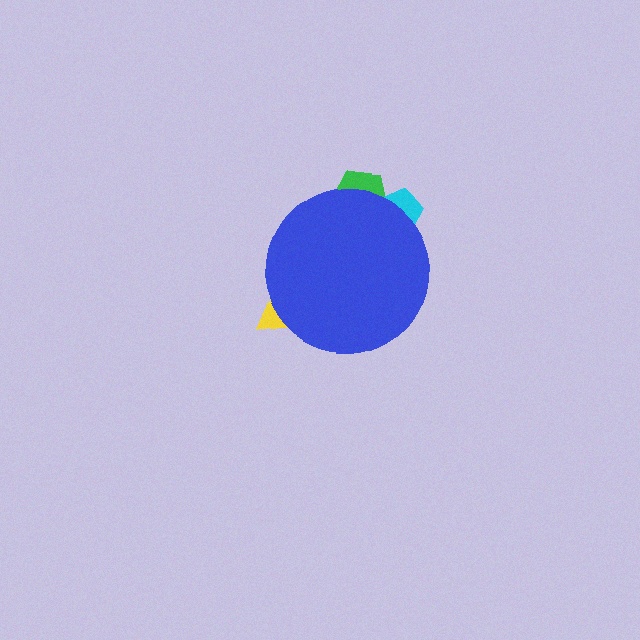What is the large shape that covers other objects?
A blue circle.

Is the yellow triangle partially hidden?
Yes, the yellow triangle is partially hidden behind the blue circle.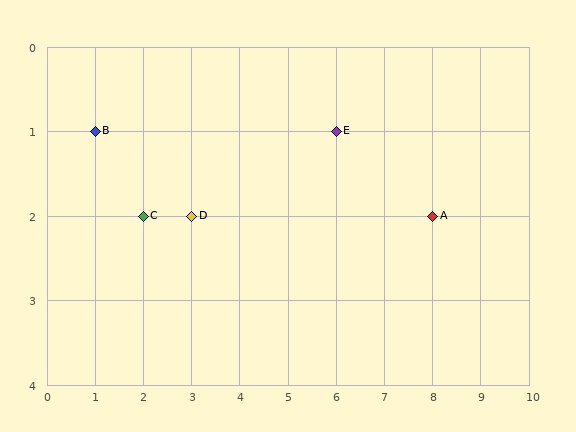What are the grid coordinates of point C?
Point C is at grid coordinates (2, 2).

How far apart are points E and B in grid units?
Points E and B are 5 columns apart.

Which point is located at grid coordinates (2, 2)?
Point C is at (2, 2).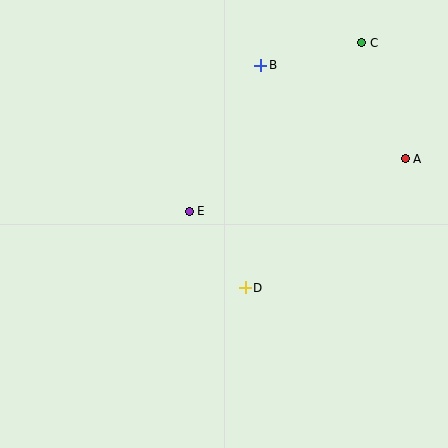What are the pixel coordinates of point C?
Point C is at (362, 43).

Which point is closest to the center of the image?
Point E at (189, 211) is closest to the center.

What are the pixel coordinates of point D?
Point D is at (245, 288).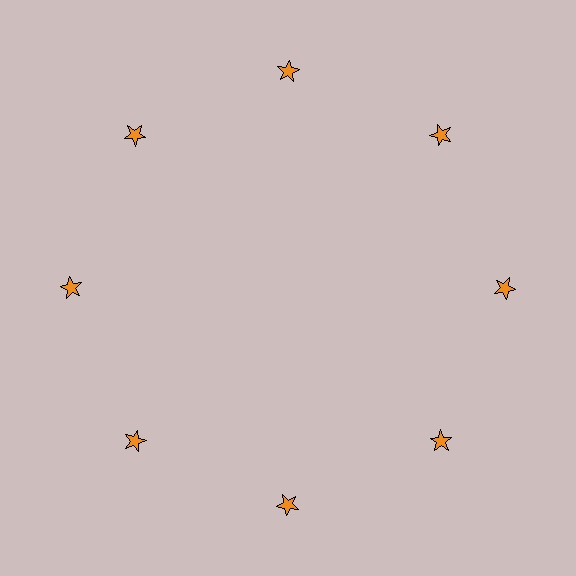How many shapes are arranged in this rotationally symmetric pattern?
There are 8 shapes, arranged in 8 groups of 1.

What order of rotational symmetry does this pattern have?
This pattern has 8-fold rotational symmetry.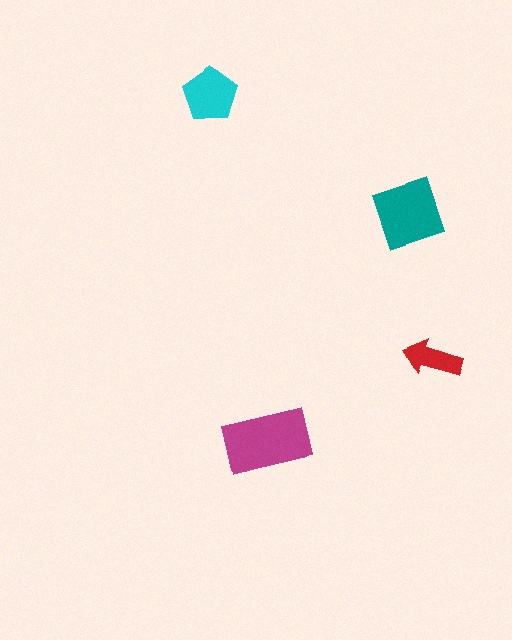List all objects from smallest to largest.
The red arrow, the cyan pentagon, the teal diamond, the magenta rectangle.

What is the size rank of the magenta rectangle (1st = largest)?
1st.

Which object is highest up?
The cyan pentagon is topmost.